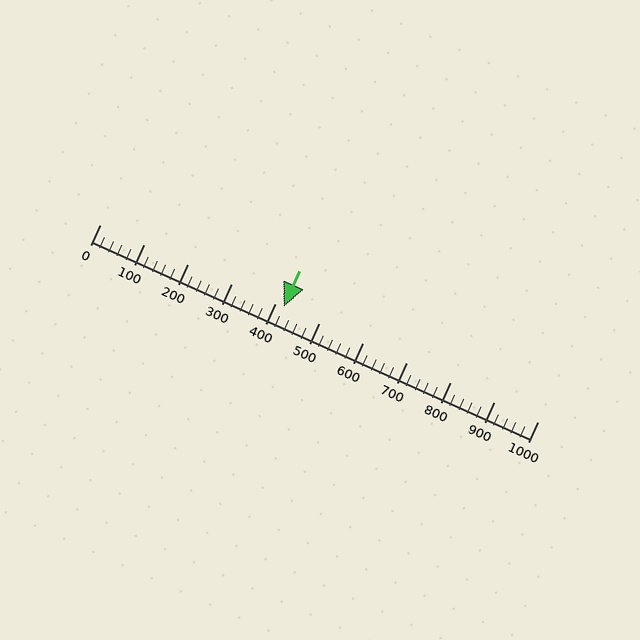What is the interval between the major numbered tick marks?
The major tick marks are spaced 100 units apart.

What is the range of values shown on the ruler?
The ruler shows values from 0 to 1000.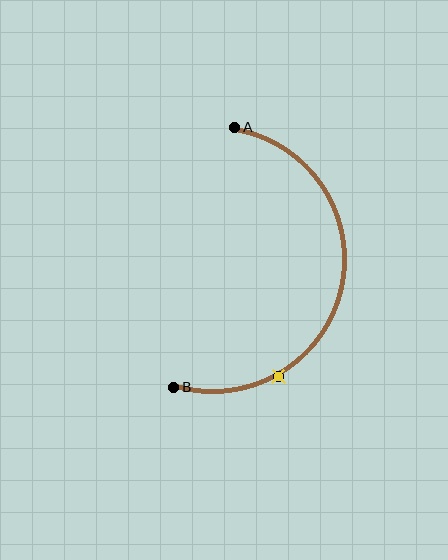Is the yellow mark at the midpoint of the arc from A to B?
No. The yellow mark lies on the arc but is closer to endpoint B. The arc midpoint would be at the point on the curve equidistant along the arc from both A and B.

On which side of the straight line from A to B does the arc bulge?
The arc bulges to the right of the straight line connecting A and B.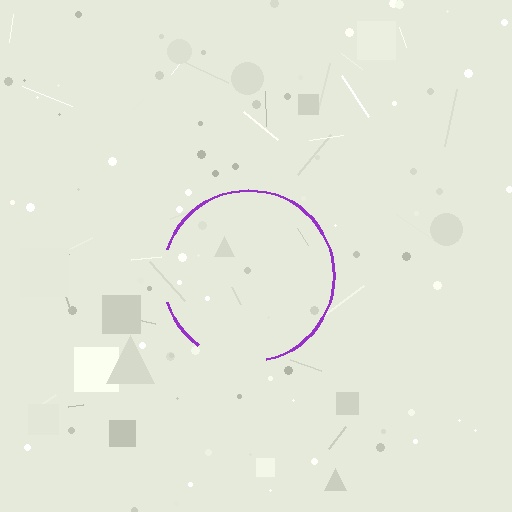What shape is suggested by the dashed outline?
The dashed outline suggests a circle.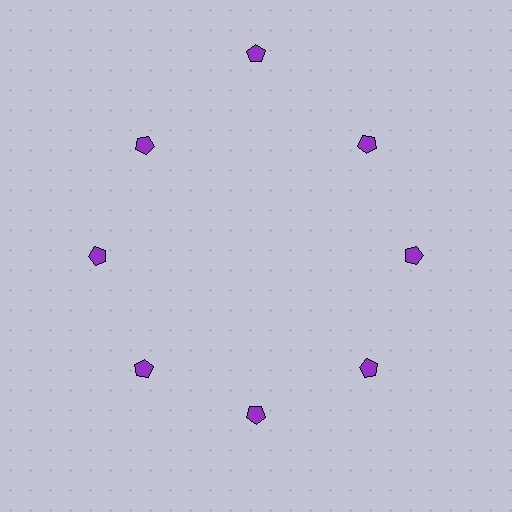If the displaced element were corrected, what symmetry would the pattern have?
It would have 8-fold rotational symmetry — the pattern would map onto itself every 45 degrees.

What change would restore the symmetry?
The symmetry would be restored by moving it inward, back onto the ring so that all 8 pentagons sit at equal angles and equal distance from the center.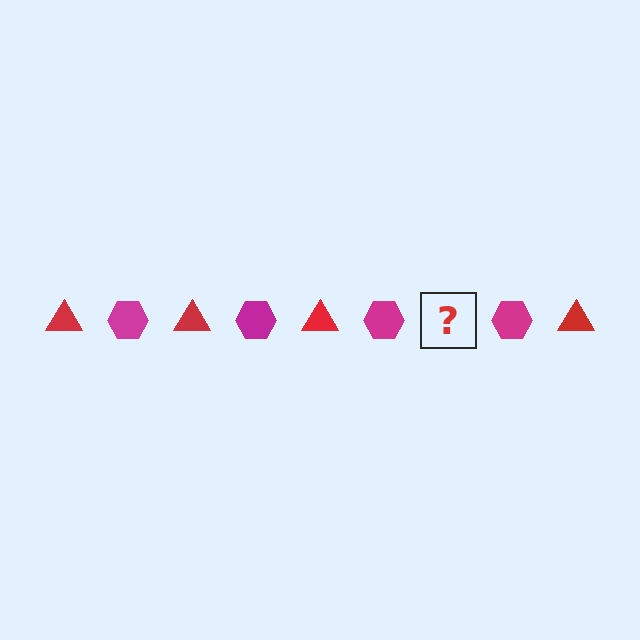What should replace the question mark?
The question mark should be replaced with a red triangle.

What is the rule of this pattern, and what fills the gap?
The rule is that the pattern alternates between red triangle and magenta hexagon. The gap should be filled with a red triangle.